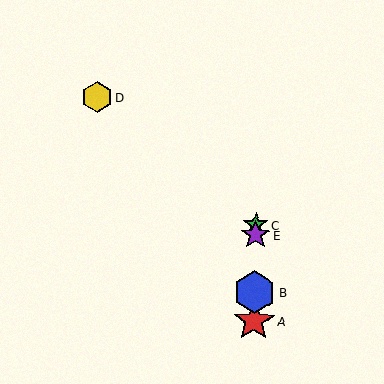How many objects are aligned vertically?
4 objects (A, B, C, E) are aligned vertically.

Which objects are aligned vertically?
Objects A, B, C, E are aligned vertically.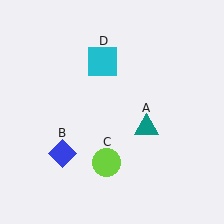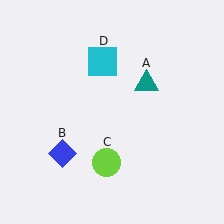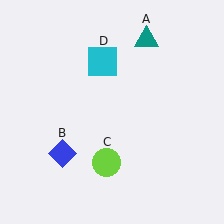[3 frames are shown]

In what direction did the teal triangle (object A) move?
The teal triangle (object A) moved up.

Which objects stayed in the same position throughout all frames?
Blue diamond (object B) and lime circle (object C) and cyan square (object D) remained stationary.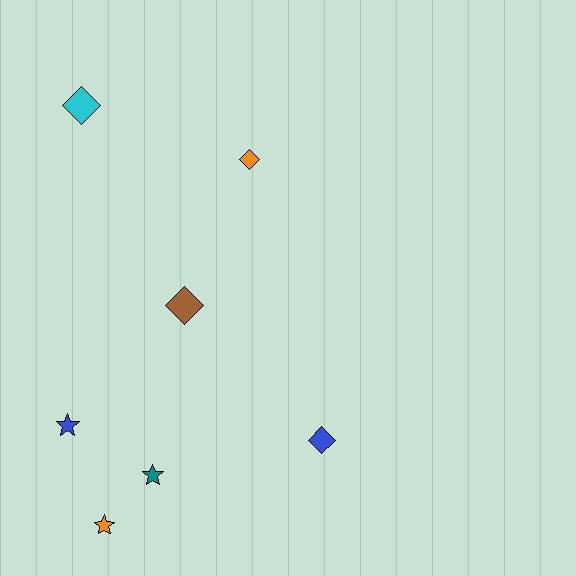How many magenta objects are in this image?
There are no magenta objects.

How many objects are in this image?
There are 7 objects.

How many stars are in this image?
There are 3 stars.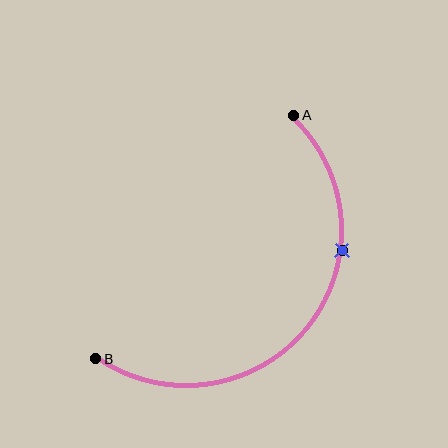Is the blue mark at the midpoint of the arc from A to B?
No. The blue mark lies on the arc but is closer to endpoint A. The arc midpoint would be at the point on the curve equidistant along the arc from both A and B.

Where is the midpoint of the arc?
The arc midpoint is the point on the curve farthest from the straight line joining A and B. It sits below and to the right of that line.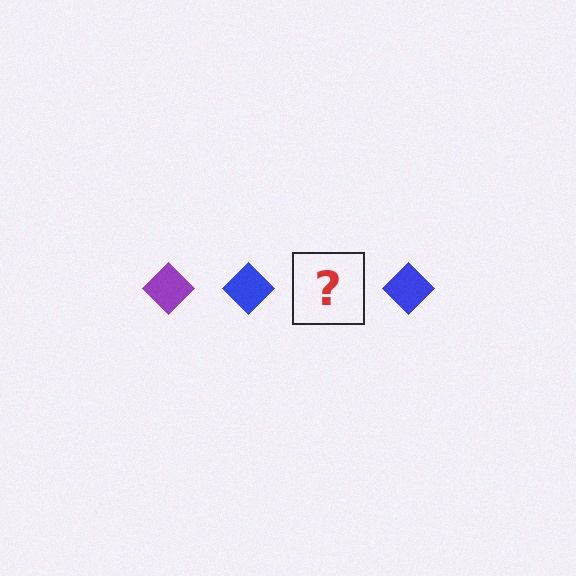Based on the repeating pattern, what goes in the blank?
The blank should be a purple diamond.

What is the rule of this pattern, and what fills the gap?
The rule is that the pattern cycles through purple, blue diamonds. The gap should be filled with a purple diamond.